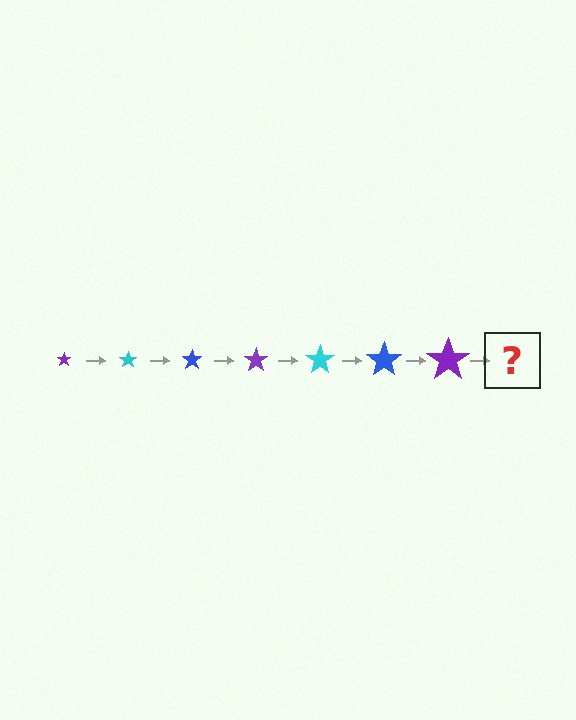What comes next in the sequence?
The next element should be a cyan star, larger than the previous one.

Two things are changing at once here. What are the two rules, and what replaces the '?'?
The two rules are that the star grows larger each step and the color cycles through purple, cyan, and blue. The '?' should be a cyan star, larger than the previous one.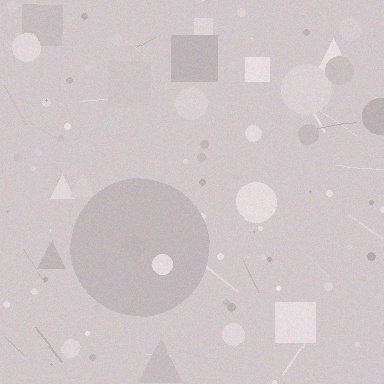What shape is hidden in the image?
A circle is hidden in the image.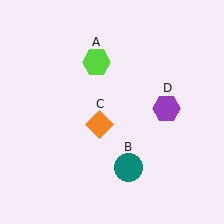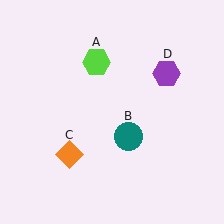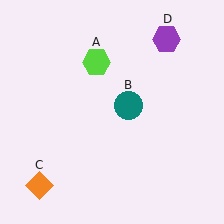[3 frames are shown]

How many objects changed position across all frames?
3 objects changed position: teal circle (object B), orange diamond (object C), purple hexagon (object D).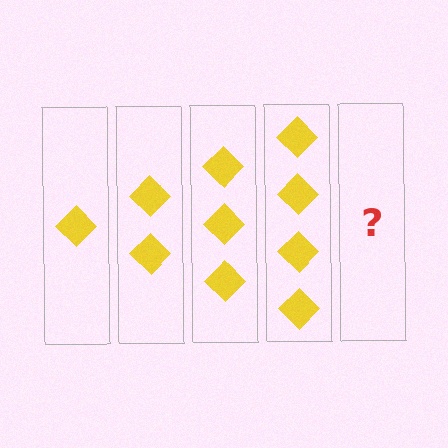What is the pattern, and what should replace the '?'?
The pattern is that each step adds one more diamond. The '?' should be 5 diamonds.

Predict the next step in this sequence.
The next step is 5 diamonds.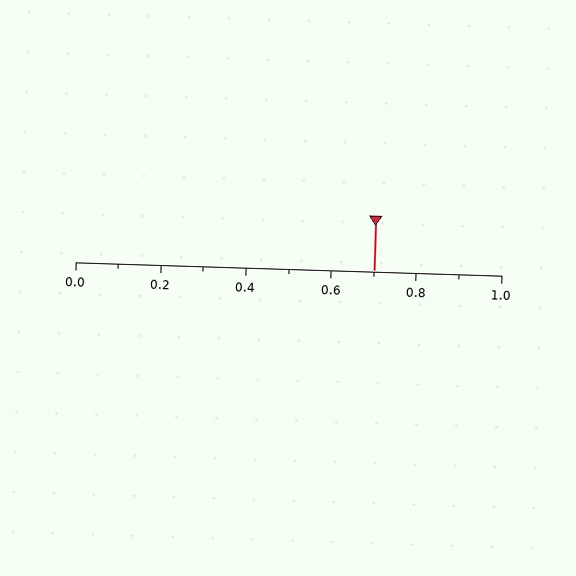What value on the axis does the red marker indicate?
The marker indicates approximately 0.7.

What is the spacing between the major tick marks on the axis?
The major ticks are spaced 0.2 apart.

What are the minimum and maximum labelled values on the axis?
The axis runs from 0.0 to 1.0.